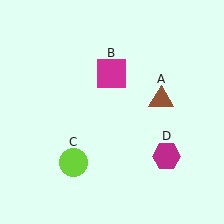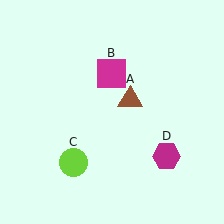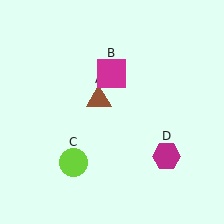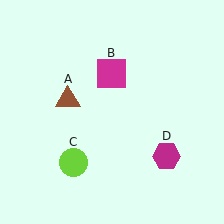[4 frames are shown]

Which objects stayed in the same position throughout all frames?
Magenta square (object B) and lime circle (object C) and magenta hexagon (object D) remained stationary.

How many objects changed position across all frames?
1 object changed position: brown triangle (object A).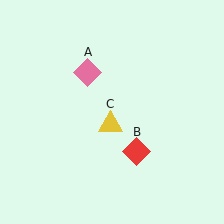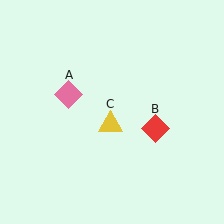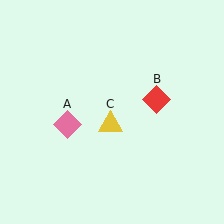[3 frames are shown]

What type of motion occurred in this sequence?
The pink diamond (object A), red diamond (object B) rotated counterclockwise around the center of the scene.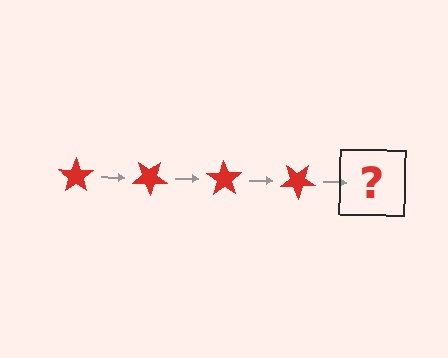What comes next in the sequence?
The next element should be a red star rotated 140 degrees.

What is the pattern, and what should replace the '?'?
The pattern is that the star rotates 35 degrees each step. The '?' should be a red star rotated 140 degrees.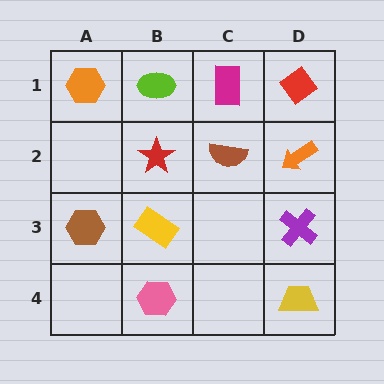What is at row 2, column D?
An orange arrow.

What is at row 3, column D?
A purple cross.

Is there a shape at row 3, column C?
No, that cell is empty.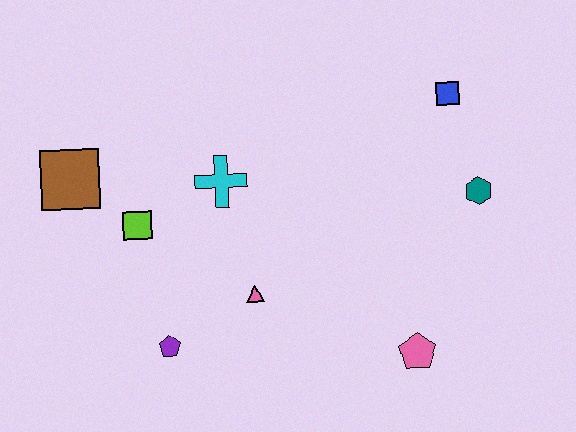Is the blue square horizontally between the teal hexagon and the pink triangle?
Yes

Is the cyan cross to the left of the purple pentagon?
No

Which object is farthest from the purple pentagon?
The blue square is farthest from the purple pentagon.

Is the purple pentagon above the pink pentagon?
Yes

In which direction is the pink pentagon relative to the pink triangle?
The pink pentagon is to the right of the pink triangle.